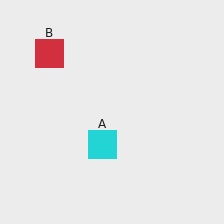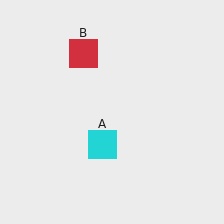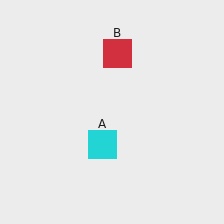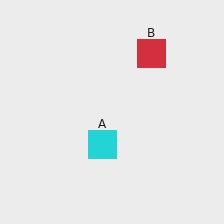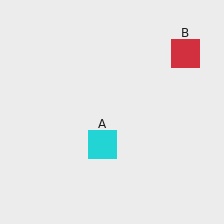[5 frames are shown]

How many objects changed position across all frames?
1 object changed position: red square (object B).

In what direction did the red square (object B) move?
The red square (object B) moved right.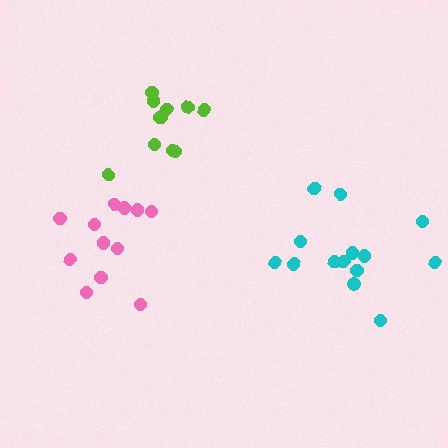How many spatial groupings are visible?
There are 3 spatial groupings.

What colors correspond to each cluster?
The clusters are colored: pink, lime, cyan.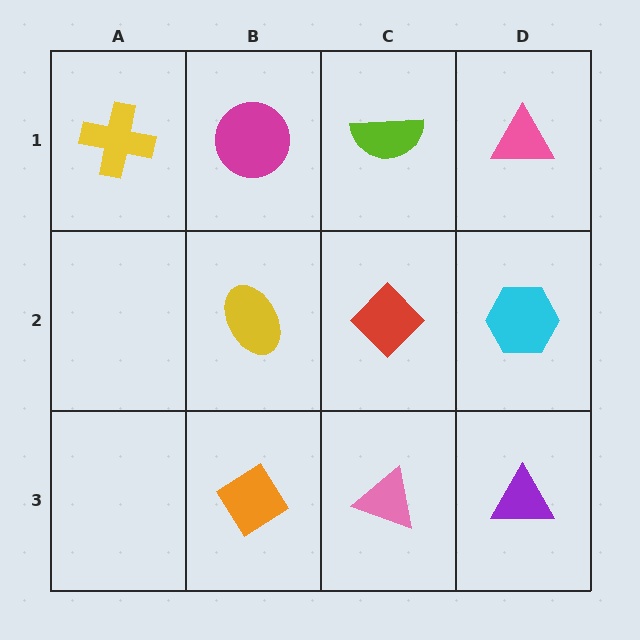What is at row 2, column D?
A cyan hexagon.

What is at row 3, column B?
An orange diamond.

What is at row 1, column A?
A yellow cross.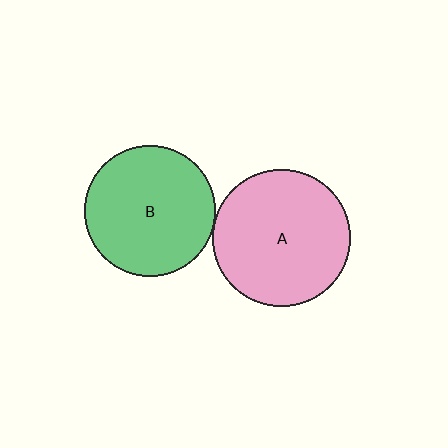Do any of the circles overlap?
No, none of the circles overlap.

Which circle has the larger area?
Circle A (pink).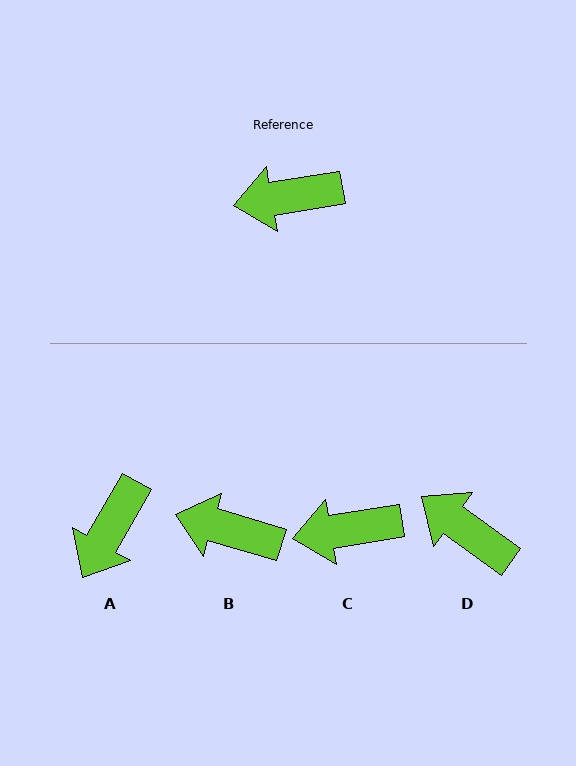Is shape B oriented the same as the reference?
No, it is off by about 26 degrees.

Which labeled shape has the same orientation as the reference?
C.